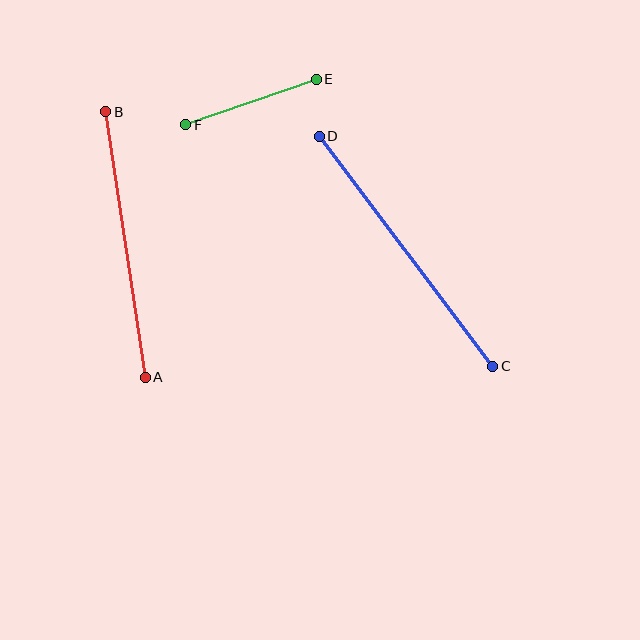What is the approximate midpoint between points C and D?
The midpoint is at approximately (406, 251) pixels.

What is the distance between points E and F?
The distance is approximately 138 pixels.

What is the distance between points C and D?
The distance is approximately 288 pixels.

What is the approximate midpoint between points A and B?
The midpoint is at approximately (126, 244) pixels.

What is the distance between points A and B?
The distance is approximately 268 pixels.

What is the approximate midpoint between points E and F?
The midpoint is at approximately (251, 102) pixels.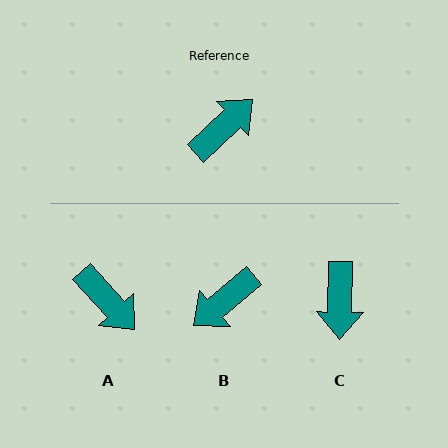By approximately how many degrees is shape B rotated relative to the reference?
Approximately 177 degrees counter-clockwise.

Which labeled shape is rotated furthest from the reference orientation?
B, about 177 degrees away.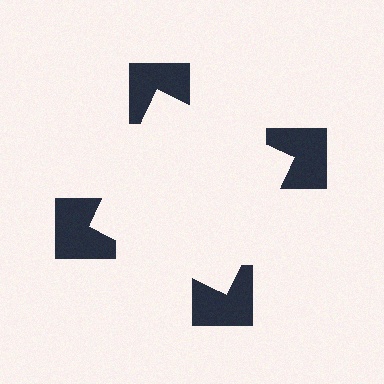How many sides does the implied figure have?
4 sides.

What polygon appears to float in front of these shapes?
An illusory square — its edges are inferred from the aligned wedge cuts in the notched squares, not physically drawn.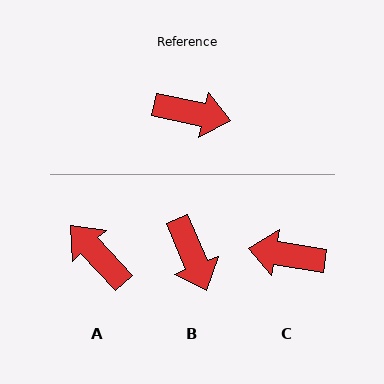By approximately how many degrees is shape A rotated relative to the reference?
Approximately 145 degrees counter-clockwise.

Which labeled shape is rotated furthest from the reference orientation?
C, about 178 degrees away.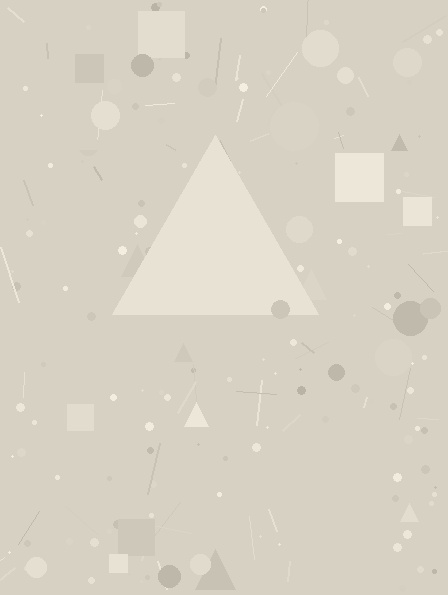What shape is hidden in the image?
A triangle is hidden in the image.